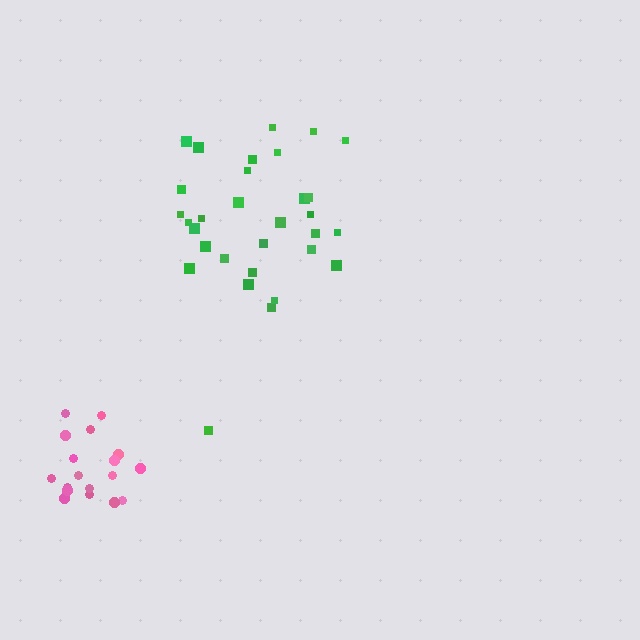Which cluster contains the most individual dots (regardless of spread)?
Green (31).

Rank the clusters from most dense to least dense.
pink, green.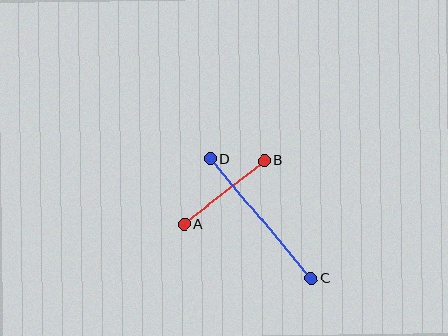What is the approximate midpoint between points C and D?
The midpoint is at approximately (261, 219) pixels.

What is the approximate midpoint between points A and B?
The midpoint is at approximately (224, 193) pixels.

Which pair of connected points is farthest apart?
Points C and D are farthest apart.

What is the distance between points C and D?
The distance is approximately 156 pixels.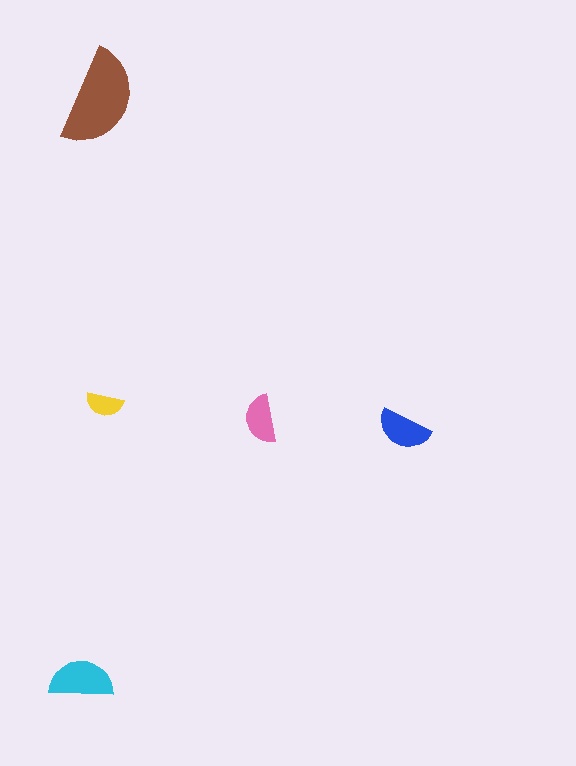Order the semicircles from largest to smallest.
the brown one, the cyan one, the blue one, the pink one, the yellow one.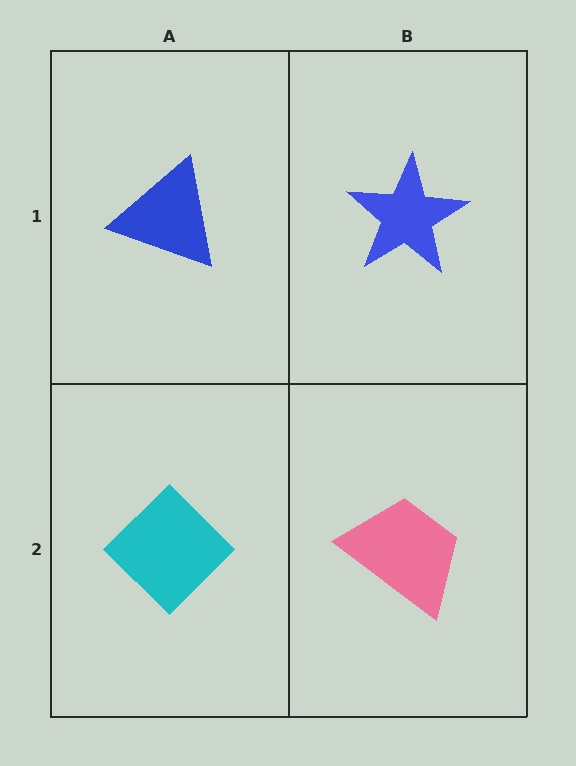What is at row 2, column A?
A cyan diamond.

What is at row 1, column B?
A blue star.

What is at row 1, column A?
A blue triangle.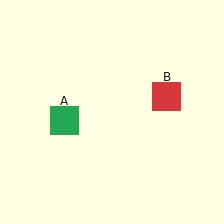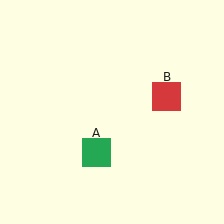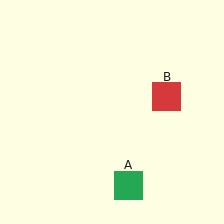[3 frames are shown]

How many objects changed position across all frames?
1 object changed position: green square (object A).